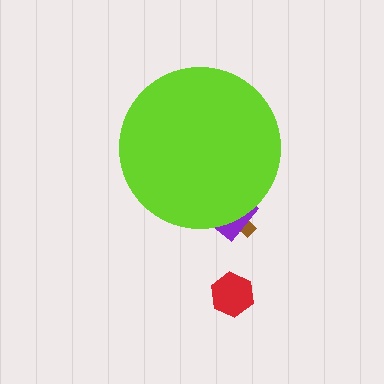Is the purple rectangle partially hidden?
Yes, the purple rectangle is partially hidden behind the lime circle.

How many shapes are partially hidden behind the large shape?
2 shapes are partially hidden.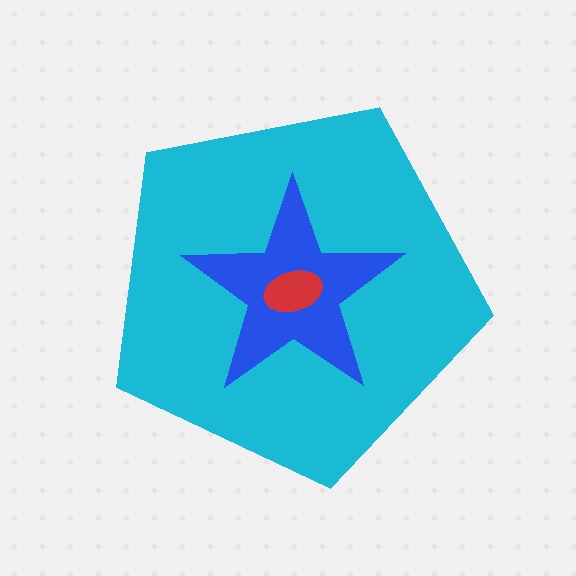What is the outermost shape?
The cyan pentagon.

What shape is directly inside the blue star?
The red ellipse.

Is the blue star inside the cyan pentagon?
Yes.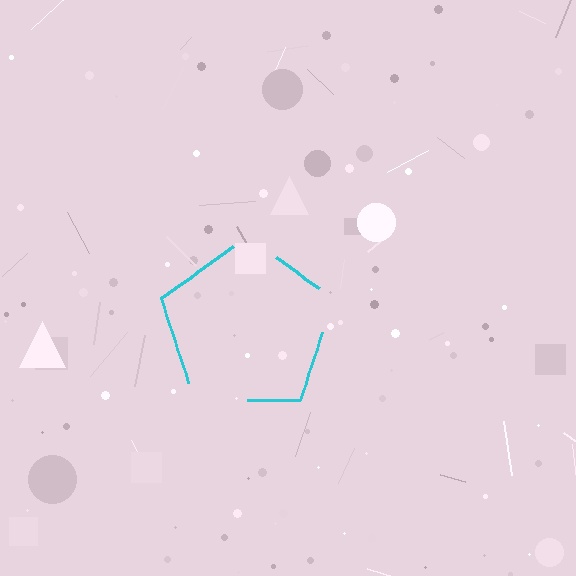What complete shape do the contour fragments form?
The contour fragments form a pentagon.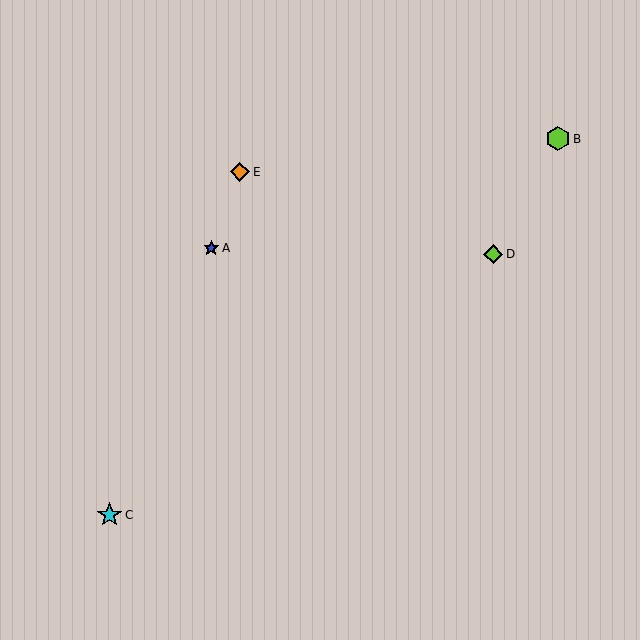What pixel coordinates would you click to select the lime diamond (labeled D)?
Click at (493, 254) to select the lime diamond D.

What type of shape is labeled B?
Shape B is a lime hexagon.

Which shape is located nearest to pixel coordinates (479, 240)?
The lime diamond (labeled D) at (493, 254) is nearest to that location.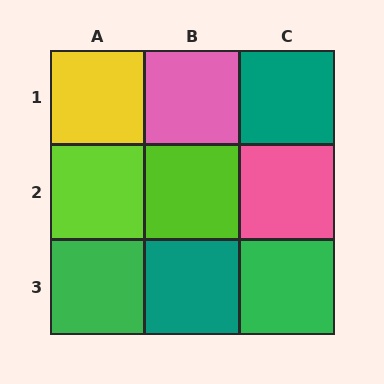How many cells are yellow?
1 cell is yellow.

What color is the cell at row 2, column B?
Lime.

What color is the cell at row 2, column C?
Pink.